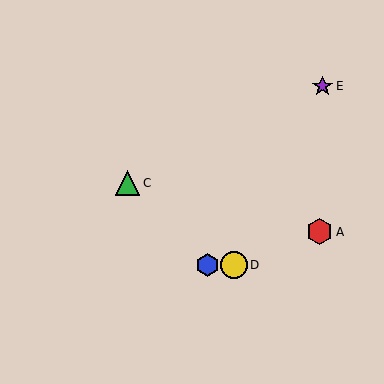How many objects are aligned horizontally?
2 objects (B, D) are aligned horizontally.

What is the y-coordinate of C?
Object C is at y≈183.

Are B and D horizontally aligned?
Yes, both are at y≈265.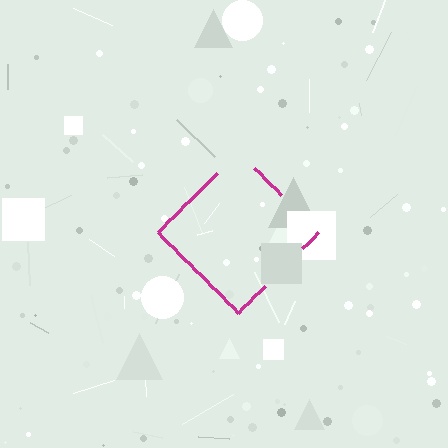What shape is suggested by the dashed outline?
The dashed outline suggests a diamond.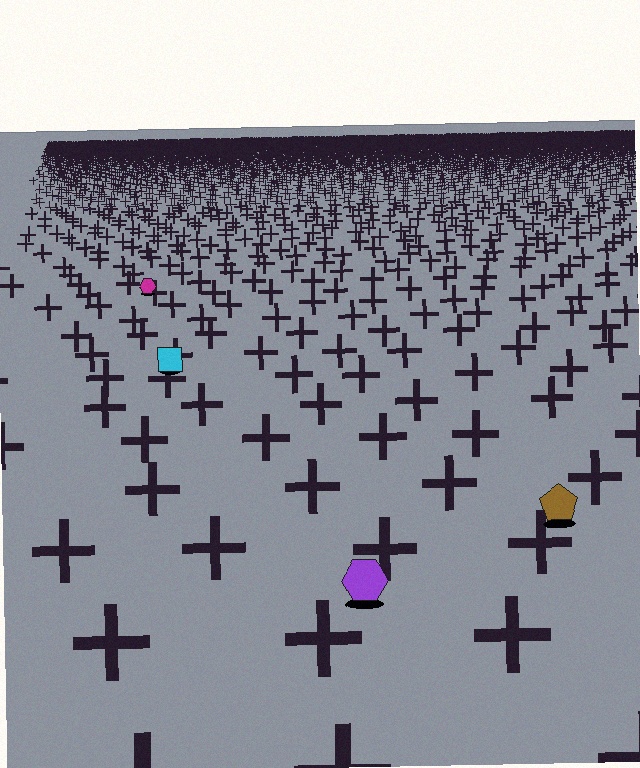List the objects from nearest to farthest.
From nearest to farthest: the purple hexagon, the brown pentagon, the cyan square, the magenta hexagon.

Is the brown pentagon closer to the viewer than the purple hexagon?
No. The purple hexagon is closer — you can tell from the texture gradient: the ground texture is coarser near it.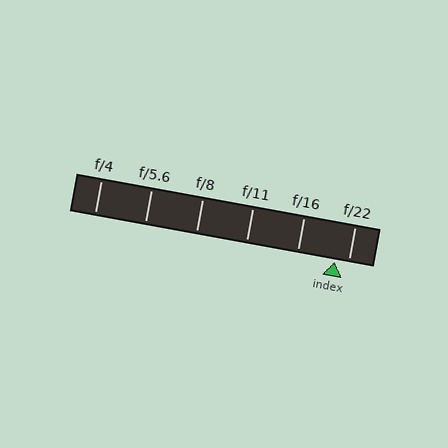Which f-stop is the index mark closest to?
The index mark is closest to f/22.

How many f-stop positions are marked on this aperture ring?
There are 6 f-stop positions marked.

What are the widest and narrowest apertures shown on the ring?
The widest aperture shown is f/4 and the narrowest is f/22.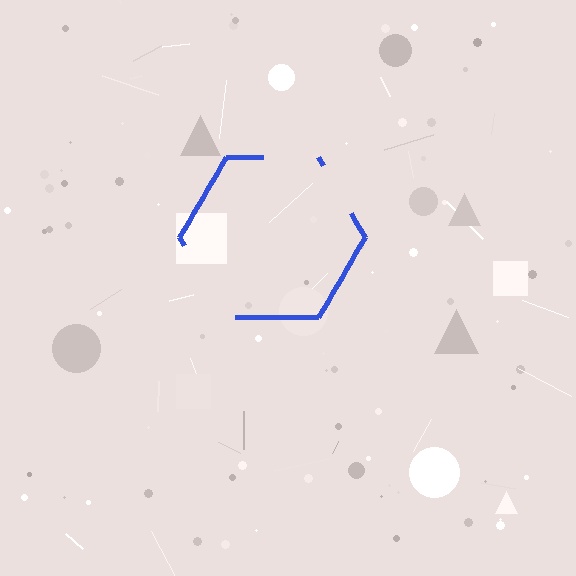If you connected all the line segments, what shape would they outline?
They would outline a hexagon.